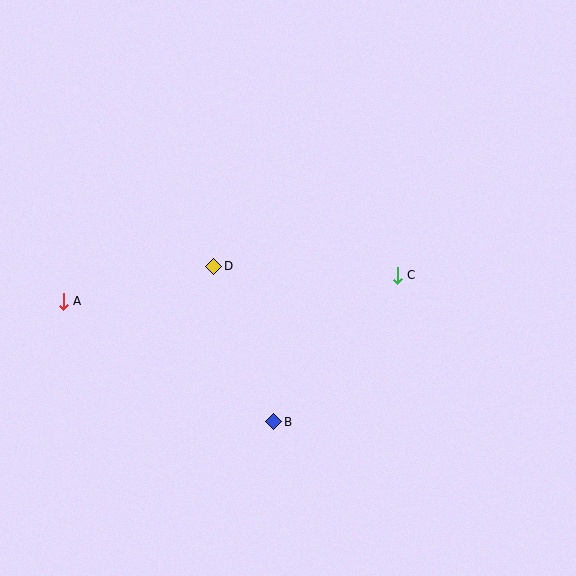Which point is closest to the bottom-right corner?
Point B is closest to the bottom-right corner.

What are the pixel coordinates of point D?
Point D is at (214, 266).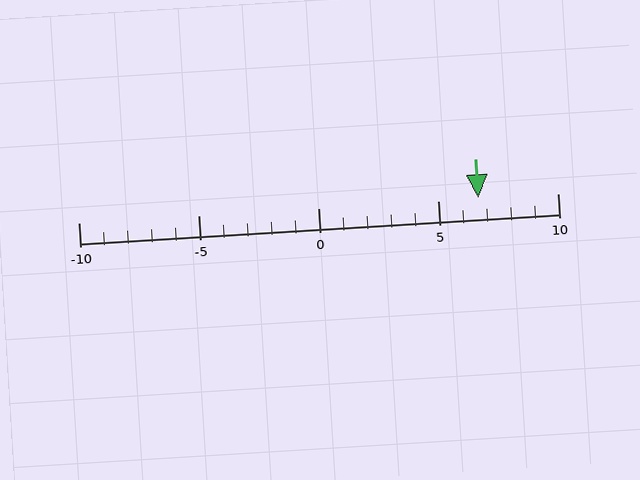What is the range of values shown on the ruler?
The ruler shows values from -10 to 10.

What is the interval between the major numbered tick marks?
The major tick marks are spaced 5 units apart.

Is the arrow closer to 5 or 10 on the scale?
The arrow is closer to 5.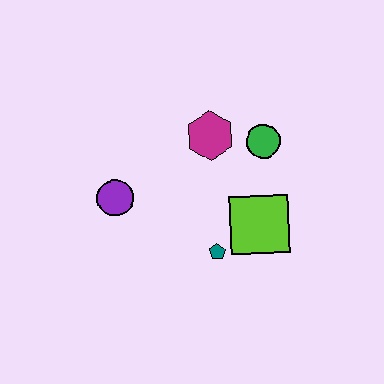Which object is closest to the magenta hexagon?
The green circle is closest to the magenta hexagon.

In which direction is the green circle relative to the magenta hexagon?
The green circle is to the right of the magenta hexagon.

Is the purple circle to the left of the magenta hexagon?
Yes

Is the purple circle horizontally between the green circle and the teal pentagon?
No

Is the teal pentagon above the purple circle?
No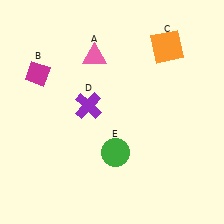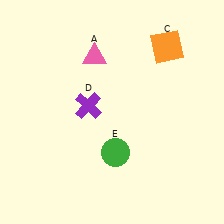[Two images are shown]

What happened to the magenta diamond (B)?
The magenta diamond (B) was removed in Image 2. It was in the top-left area of Image 1.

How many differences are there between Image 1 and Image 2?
There is 1 difference between the two images.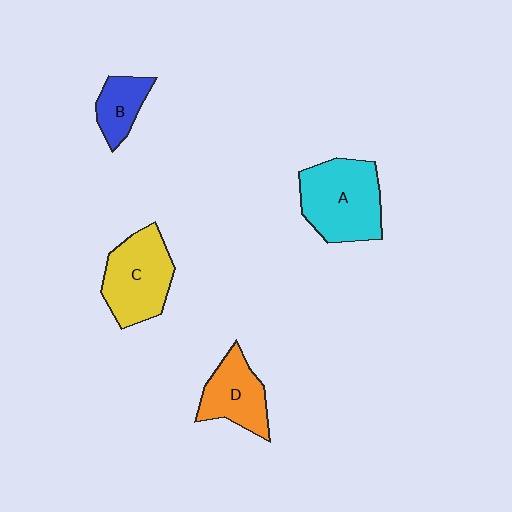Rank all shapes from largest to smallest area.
From largest to smallest: A (cyan), C (yellow), D (orange), B (blue).